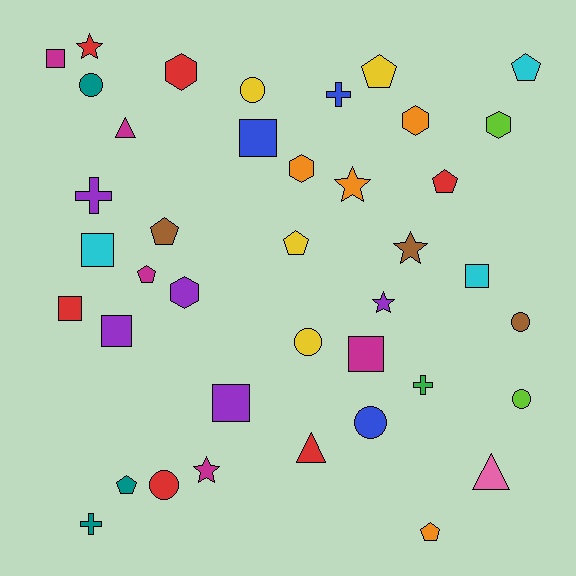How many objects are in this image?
There are 40 objects.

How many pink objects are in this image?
There is 1 pink object.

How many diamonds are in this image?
There are no diamonds.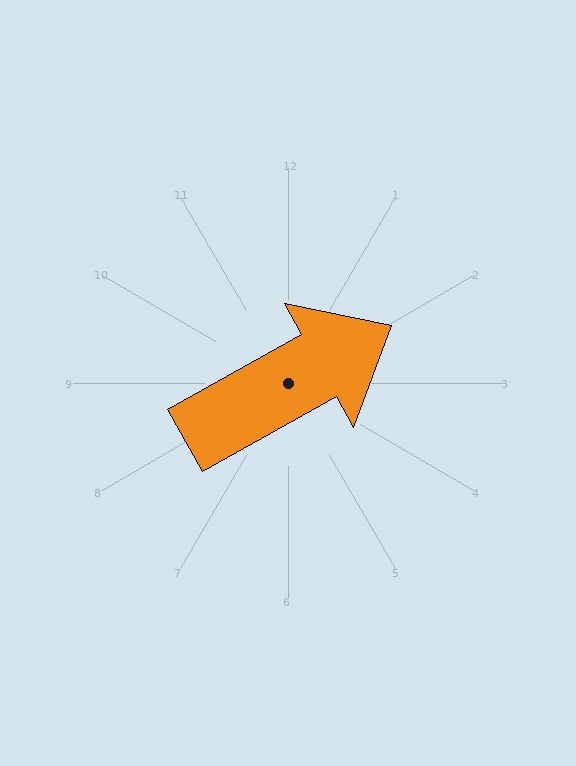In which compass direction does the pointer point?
Northeast.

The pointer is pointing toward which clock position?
Roughly 2 o'clock.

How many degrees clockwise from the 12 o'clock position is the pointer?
Approximately 61 degrees.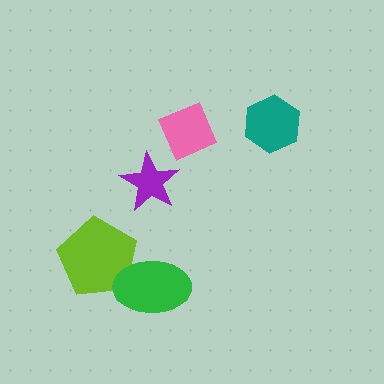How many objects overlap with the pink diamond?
0 objects overlap with the pink diamond.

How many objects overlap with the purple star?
0 objects overlap with the purple star.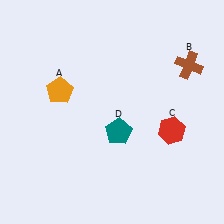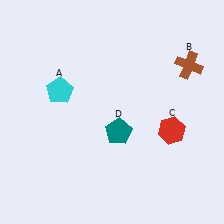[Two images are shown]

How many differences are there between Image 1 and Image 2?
There is 1 difference between the two images.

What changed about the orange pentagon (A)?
In Image 1, A is orange. In Image 2, it changed to cyan.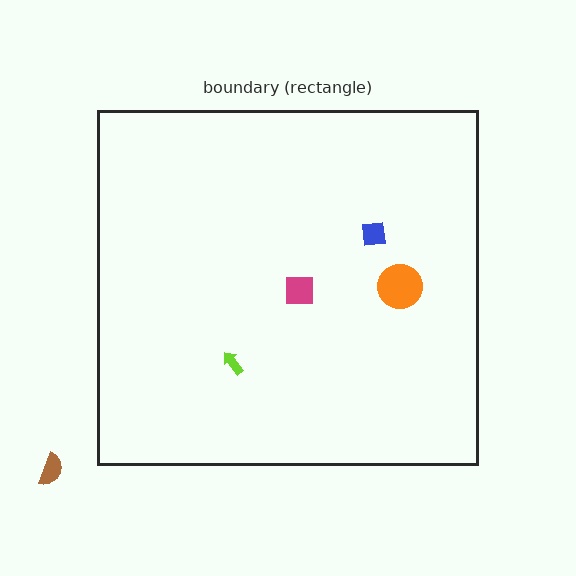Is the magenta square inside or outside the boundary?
Inside.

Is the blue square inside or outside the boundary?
Inside.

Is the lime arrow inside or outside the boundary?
Inside.